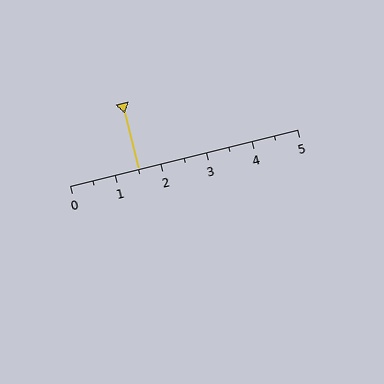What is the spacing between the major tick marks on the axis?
The major ticks are spaced 1 apart.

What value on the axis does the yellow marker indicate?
The marker indicates approximately 1.5.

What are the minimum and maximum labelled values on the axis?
The axis runs from 0 to 5.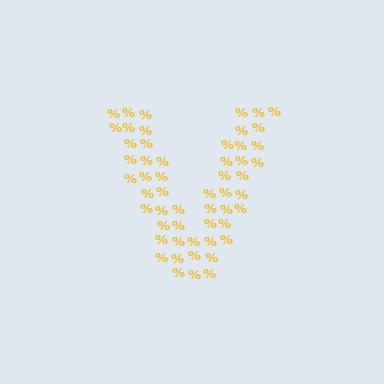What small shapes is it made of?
It is made of small percent signs.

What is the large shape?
The large shape is the letter V.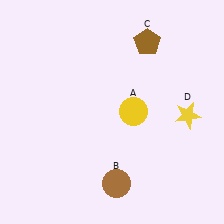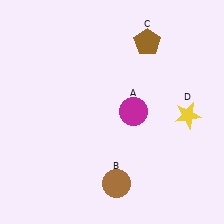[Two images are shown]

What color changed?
The circle (A) changed from yellow in Image 1 to magenta in Image 2.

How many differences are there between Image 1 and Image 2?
There is 1 difference between the two images.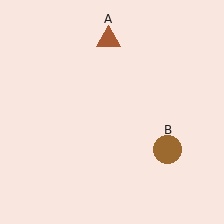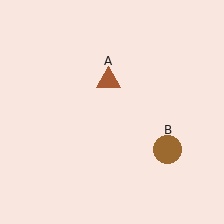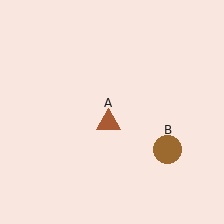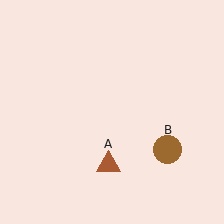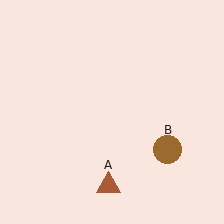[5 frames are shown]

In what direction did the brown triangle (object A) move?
The brown triangle (object A) moved down.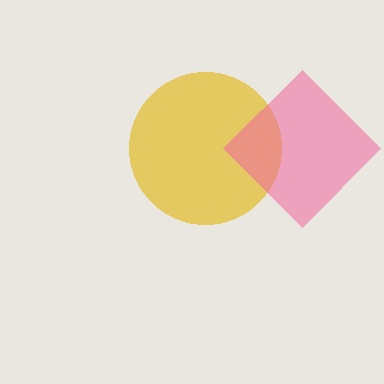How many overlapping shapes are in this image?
There are 2 overlapping shapes in the image.